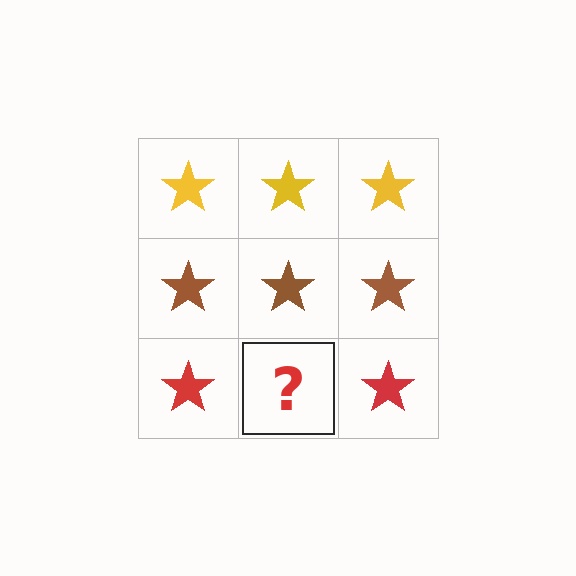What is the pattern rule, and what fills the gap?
The rule is that each row has a consistent color. The gap should be filled with a red star.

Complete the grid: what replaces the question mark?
The question mark should be replaced with a red star.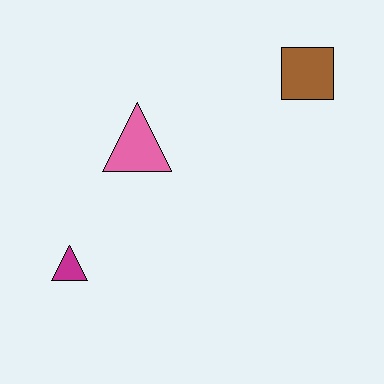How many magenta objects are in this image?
There is 1 magenta object.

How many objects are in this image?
There are 3 objects.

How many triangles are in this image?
There are 2 triangles.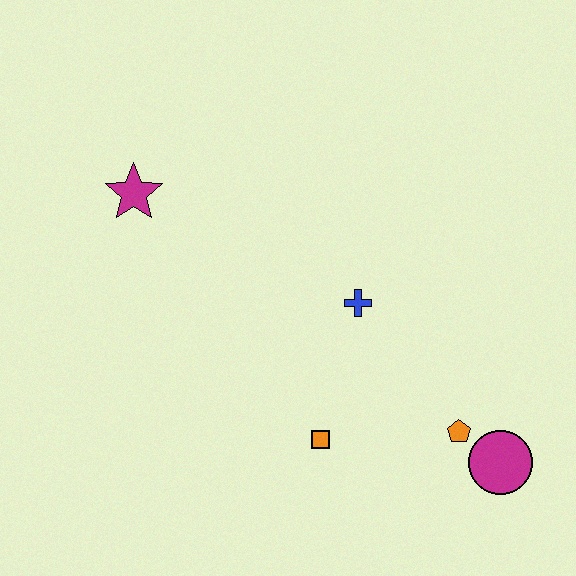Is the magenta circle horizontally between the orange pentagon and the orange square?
No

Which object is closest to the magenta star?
The blue cross is closest to the magenta star.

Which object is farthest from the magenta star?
The magenta circle is farthest from the magenta star.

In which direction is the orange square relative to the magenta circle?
The orange square is to the left of the magenta circle.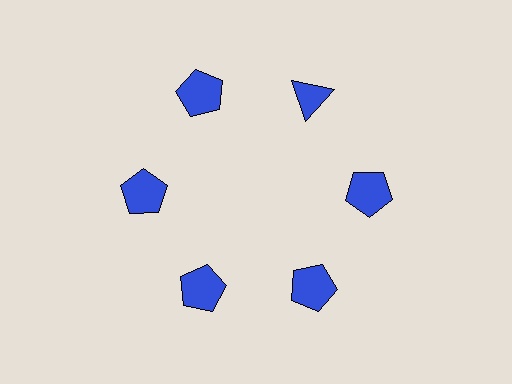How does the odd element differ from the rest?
It has a different shape: triangle instead of pentagon.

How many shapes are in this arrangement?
There are 6 shapes arranged in a ring pattern.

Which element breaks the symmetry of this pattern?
The blue triangle at roughly the 1 o'clock position breaks the symmetry. All other shapes are blue pentagons.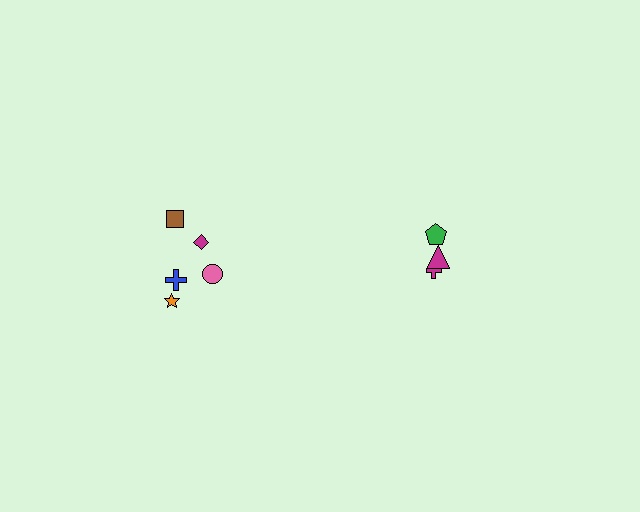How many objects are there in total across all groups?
There are 8 objects.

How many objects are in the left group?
There are 5 objects.